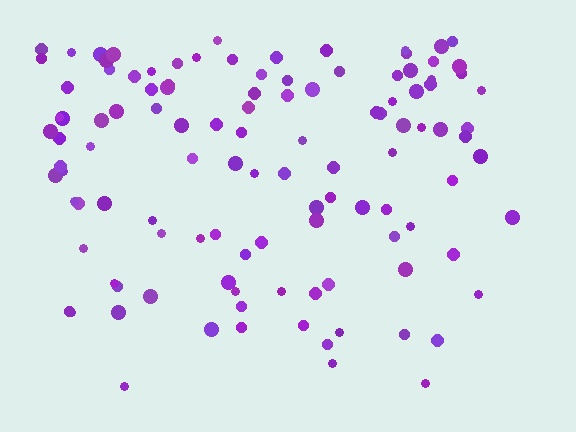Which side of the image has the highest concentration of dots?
The top.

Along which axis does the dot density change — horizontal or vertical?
Vertical.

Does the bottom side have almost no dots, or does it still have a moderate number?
Still a moderate number, just noticeably fewer than the top.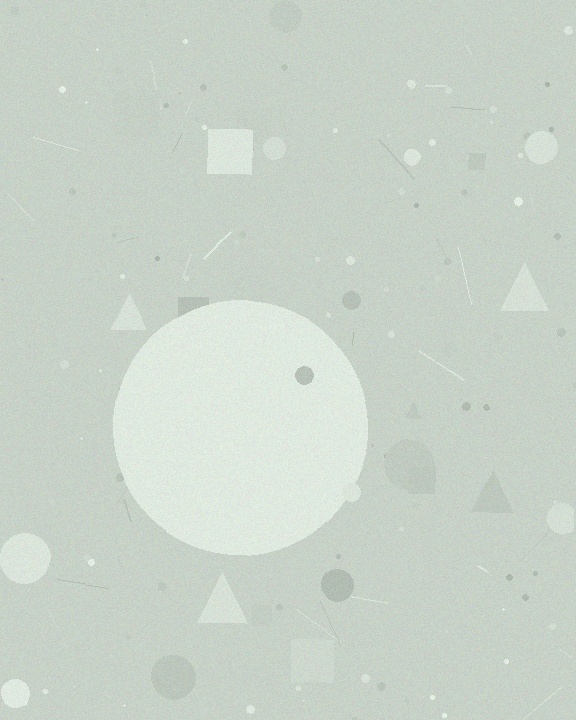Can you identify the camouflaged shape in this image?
The camouflaged shape is a circle.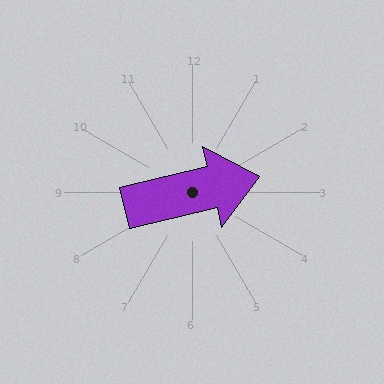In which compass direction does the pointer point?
East.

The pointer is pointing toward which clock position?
Roughly 3 o'clock.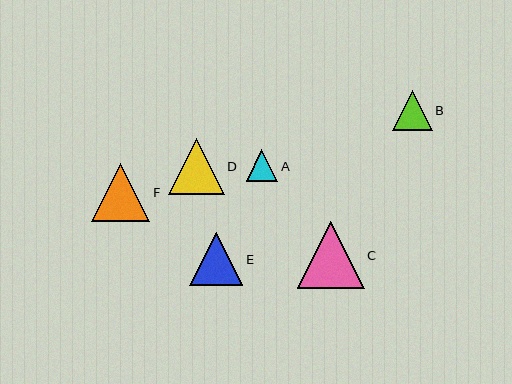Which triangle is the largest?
Triangle C is the largest with a size of approximately 67 pixels.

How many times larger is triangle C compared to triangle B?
Triangle C is approximately 1.7 times the size of triangle B.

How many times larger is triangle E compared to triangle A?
Triangle E is approximately 1.7 times the size of triangle A.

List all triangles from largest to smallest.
From largest to smallest: C, F, D, E, B, A.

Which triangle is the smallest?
Triangle A is the smallest with a size of approximately 32 pixels.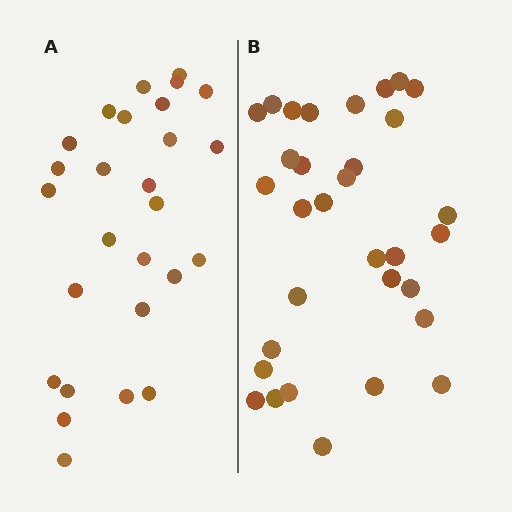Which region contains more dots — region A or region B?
Region B (the right region) has more dots.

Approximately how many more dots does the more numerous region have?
Region B has about 5 more dots than region A.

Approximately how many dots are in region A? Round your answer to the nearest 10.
About 30 dots. (The exact count is 27, which rounds to 30.)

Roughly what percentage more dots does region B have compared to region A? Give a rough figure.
About 20% more.